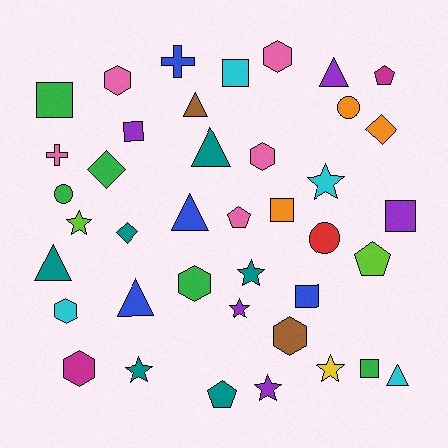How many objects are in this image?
There are 40 objects.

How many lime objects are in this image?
There are 2 lime objects.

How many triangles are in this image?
There are 7 triangles.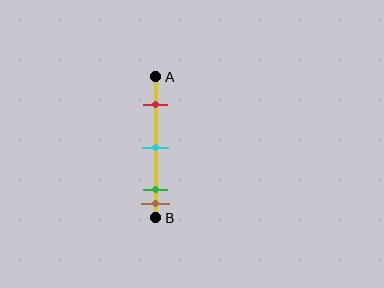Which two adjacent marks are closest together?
The green and brown marks are the closest adjacent pair.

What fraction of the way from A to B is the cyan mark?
The cyan mark is approximately 50% (0.5) of the way from A to B.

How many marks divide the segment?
There are 4 marks dividing the segment.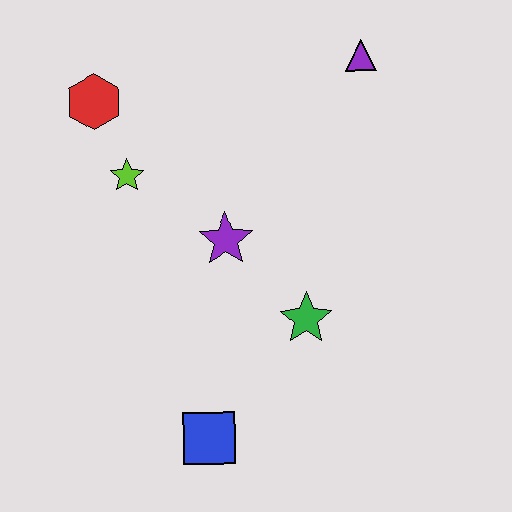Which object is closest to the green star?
The purple star is closest to the green star.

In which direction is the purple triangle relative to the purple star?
The purple triangle is above the purple star.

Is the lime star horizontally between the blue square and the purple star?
No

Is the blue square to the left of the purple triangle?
Yes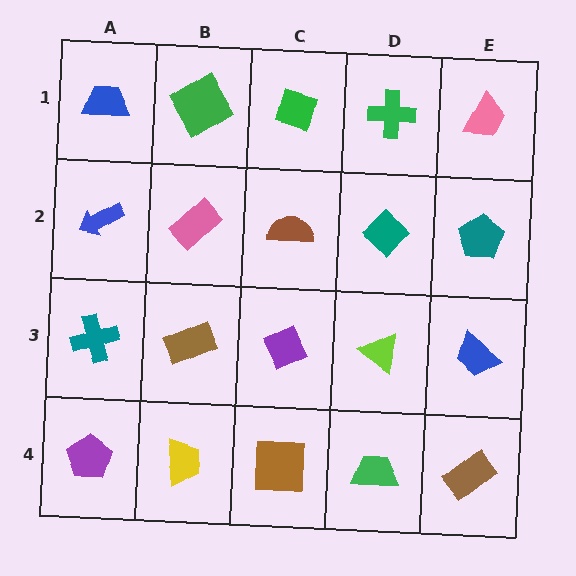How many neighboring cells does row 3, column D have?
4.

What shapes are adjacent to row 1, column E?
A teal pentagon (row 2, column E), a green cross (row 1, column D).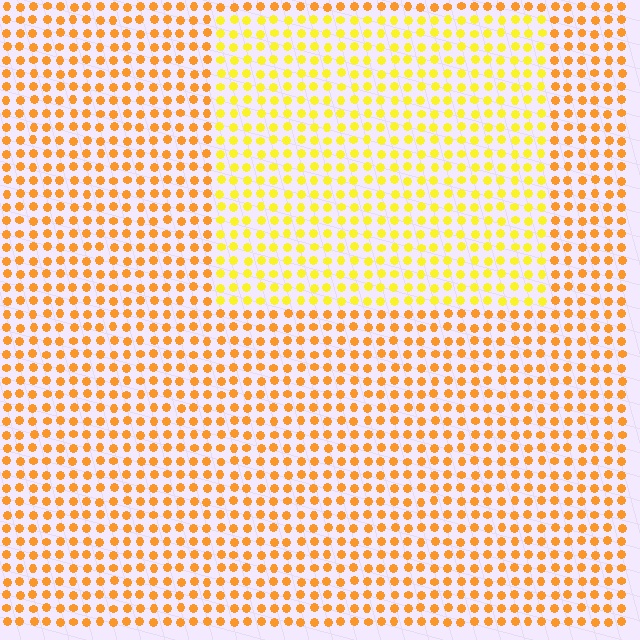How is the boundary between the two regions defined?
The boundary is defined purely by a slight shift in hue (about 27 degrees). Spacing, size, and orientation are identical on both sides.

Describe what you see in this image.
The image is filled with small orange elements in a uniform arrangement. A rectangle-shaped region is visible where the elements are tinted to a slightly different hue, forming a subtle color boundary.